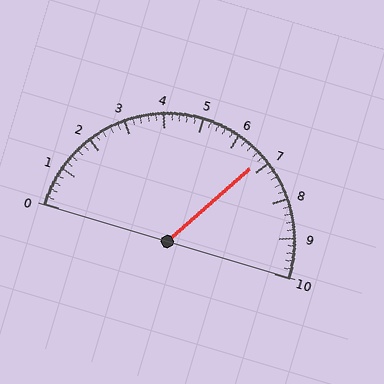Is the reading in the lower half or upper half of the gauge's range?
The reading is in the upper half of the range (0 to 10).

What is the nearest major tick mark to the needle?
The nearest major tick mark is 7.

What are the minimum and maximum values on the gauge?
The gauge ranges from 0 to 10.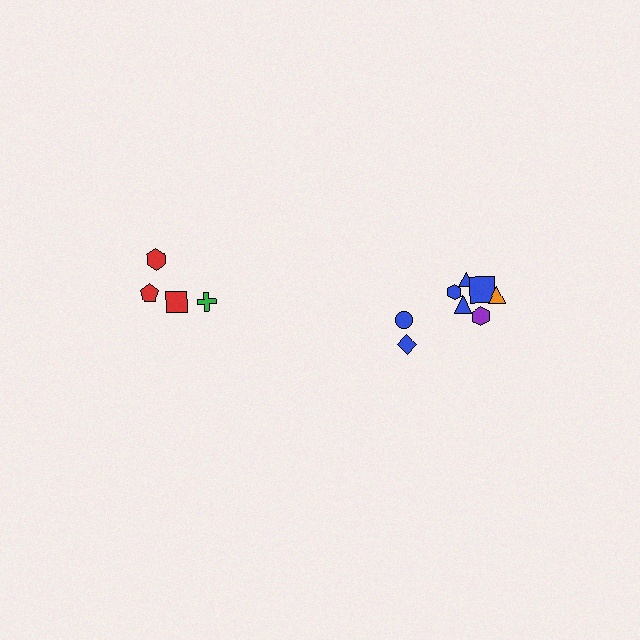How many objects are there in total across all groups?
There are 12 objects.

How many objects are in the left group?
There are 4 objects.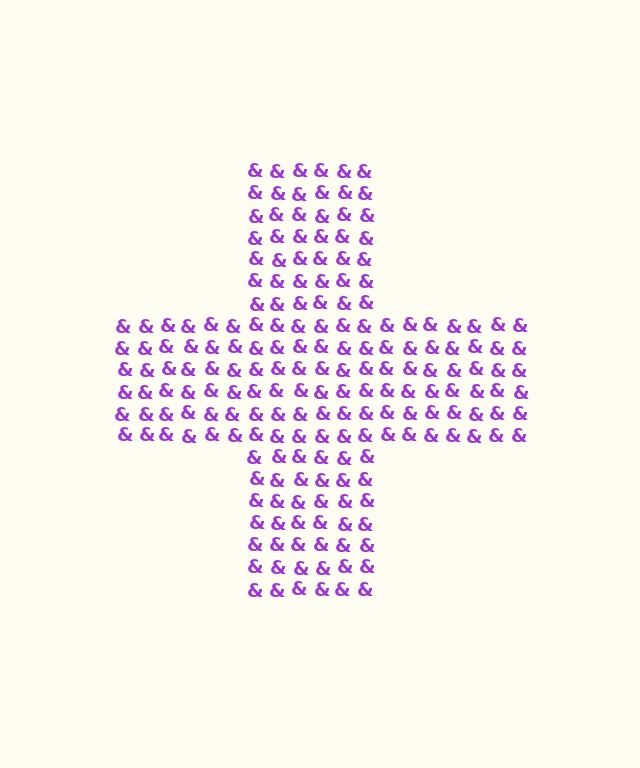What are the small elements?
The small elements are ampersands.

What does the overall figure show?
The overall figure shows a cross.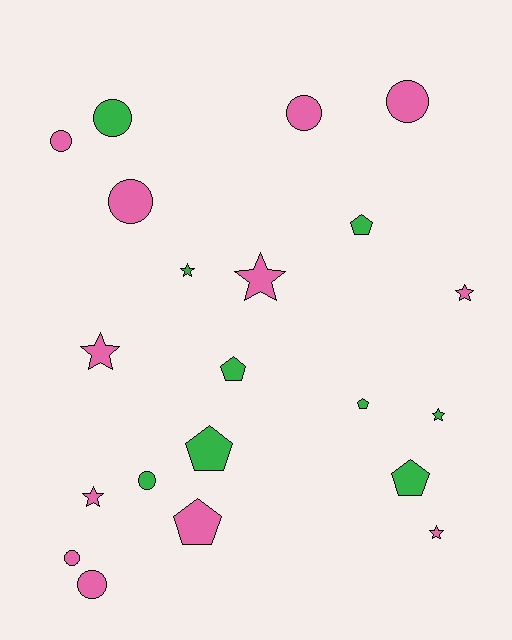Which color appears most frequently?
Pink, with 12 objects.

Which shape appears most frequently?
Circle, with 8 objects.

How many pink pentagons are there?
There is 1 pink pentagon.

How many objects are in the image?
There are 21 objects.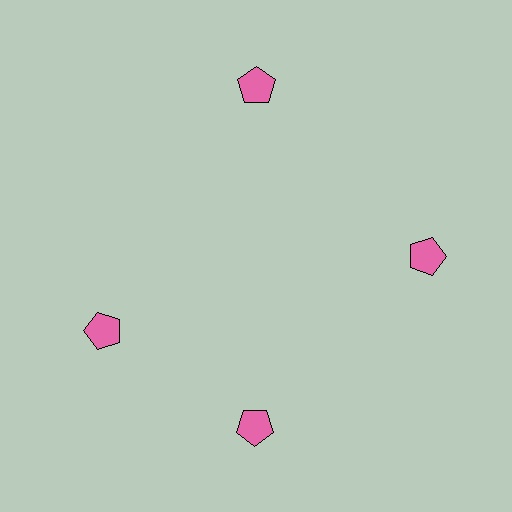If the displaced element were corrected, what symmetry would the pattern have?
It would have 4-fold rotational symmetry — the pattern would map onto itself every 90 degrees.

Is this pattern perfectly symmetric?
No. The 4 pink pentagons are arranged in a ring, but one element near the 9 o'clock position is rotated out of alignment along the ring, breaking the 4-fold rotational symmetry.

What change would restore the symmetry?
The symmetry would be restored by rotating it back into even spacing with its neighbors so that all 4 pentagons sit at equal angles and equal distance from the center.